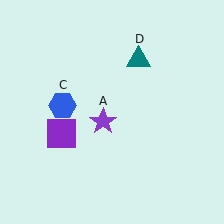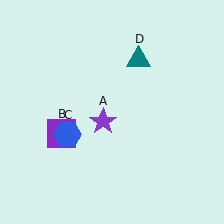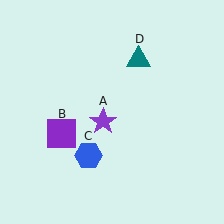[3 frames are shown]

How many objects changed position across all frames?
1 object changed position: blue hexagon (object C).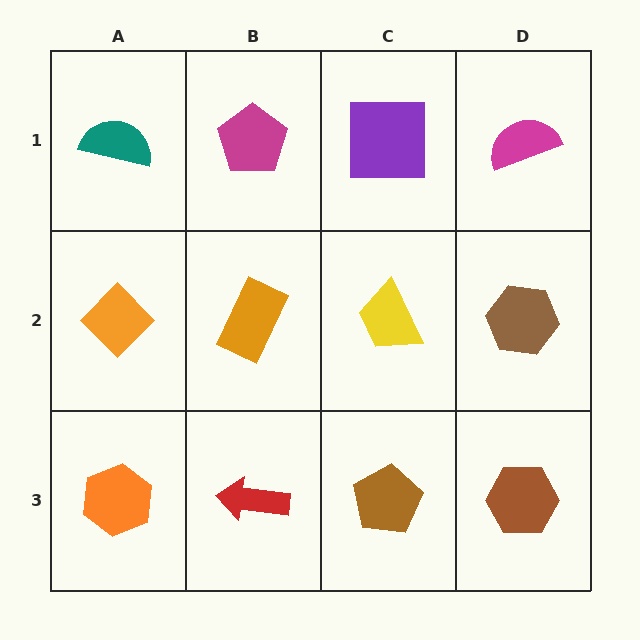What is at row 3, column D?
A brown hexagon.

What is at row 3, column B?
A red arrow.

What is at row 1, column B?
A magenta pentagon.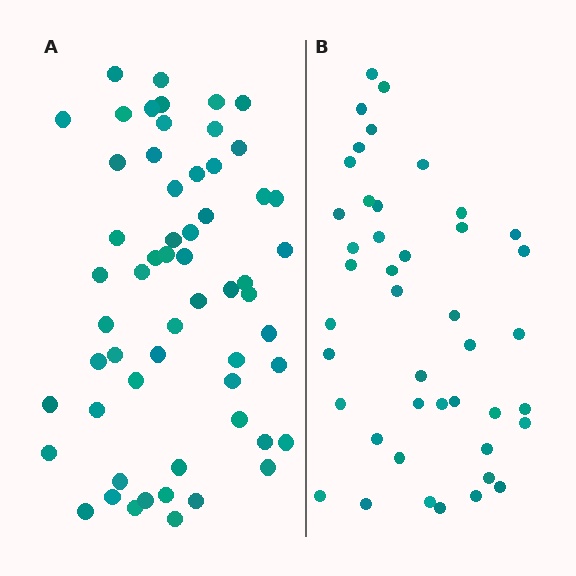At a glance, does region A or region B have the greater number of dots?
Region A (the left region) has more dots.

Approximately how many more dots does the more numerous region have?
Region A has approximately 15 more dots than region B.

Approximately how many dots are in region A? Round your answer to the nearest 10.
About 60 dots. (The exact count is 58, which rounds to 60.)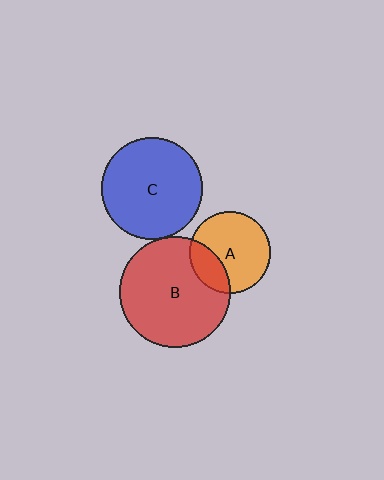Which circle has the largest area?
Circle B (red).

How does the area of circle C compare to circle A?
Approximately 1.5 times.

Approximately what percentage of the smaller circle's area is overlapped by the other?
Approximately 25%.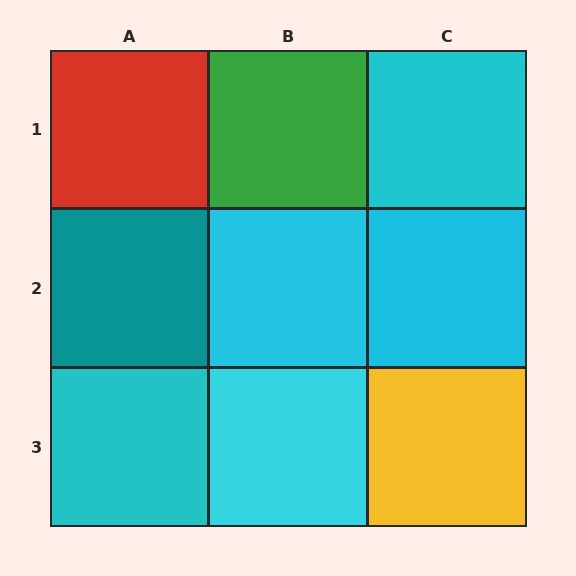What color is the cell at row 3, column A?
Cyan.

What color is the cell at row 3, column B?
Cyan.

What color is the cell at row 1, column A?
Red.